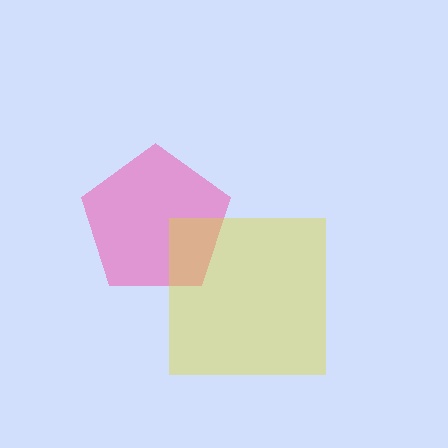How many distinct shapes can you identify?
There are 2 distinct shapes: a pink pentagon, a yellow square.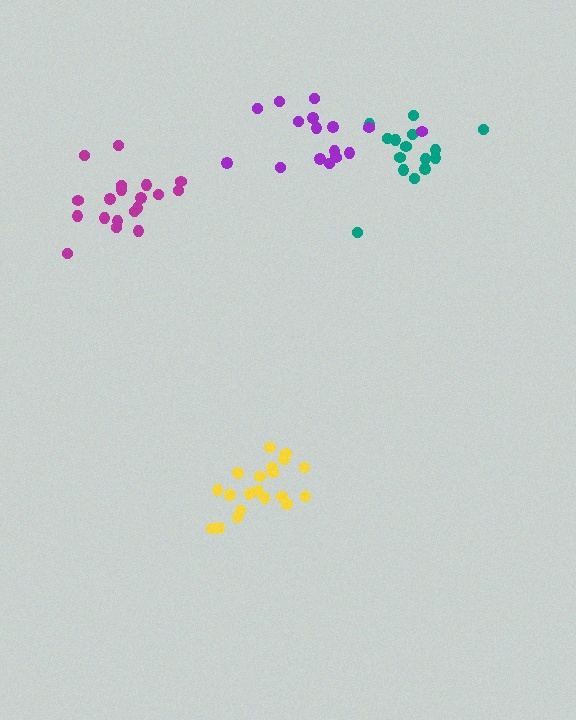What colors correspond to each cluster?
The clusters are colored: teal, magenta, yellow, purple.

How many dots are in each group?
Group 1: 15 dots, Group 2: 19 dots, Group 3: 20 dots, Group 4: 16 dots (70 total).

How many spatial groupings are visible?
There are 4 spatial groupings.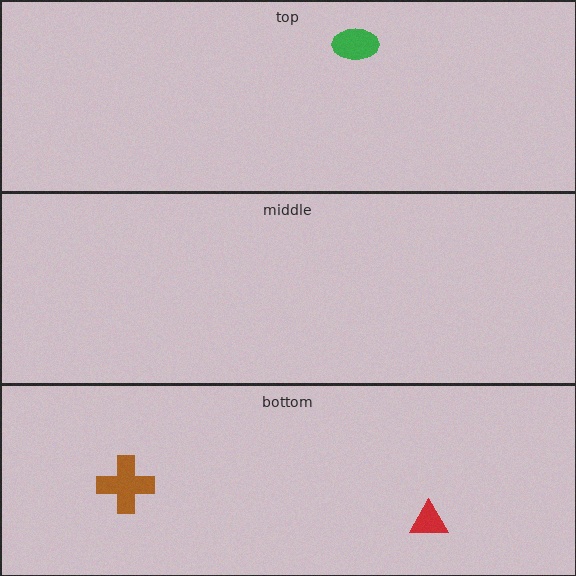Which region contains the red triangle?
The bottom region.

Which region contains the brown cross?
The bottom region.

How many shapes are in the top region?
1.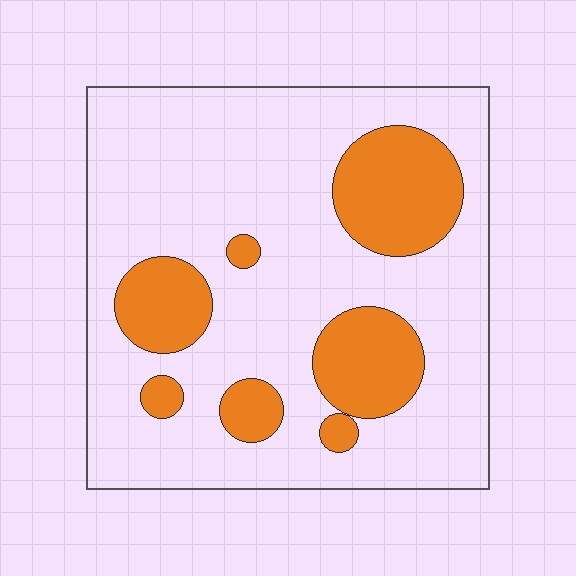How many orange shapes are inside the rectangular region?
7.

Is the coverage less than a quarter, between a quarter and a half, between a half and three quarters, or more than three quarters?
Less than a quarter.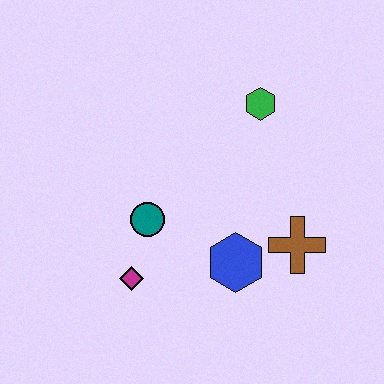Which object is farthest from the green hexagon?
The magenta diamond is farthest from the green hexagon.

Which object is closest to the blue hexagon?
The brown cross is closest to the blue hexagon.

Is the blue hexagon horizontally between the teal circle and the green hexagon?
Yes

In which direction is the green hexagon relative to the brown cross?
The green hexagon is above the brown cross.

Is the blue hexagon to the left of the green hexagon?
Yes